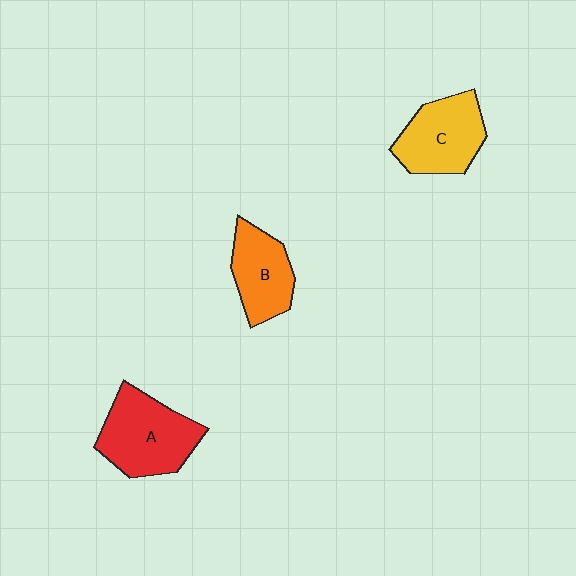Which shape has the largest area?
Shape A (red).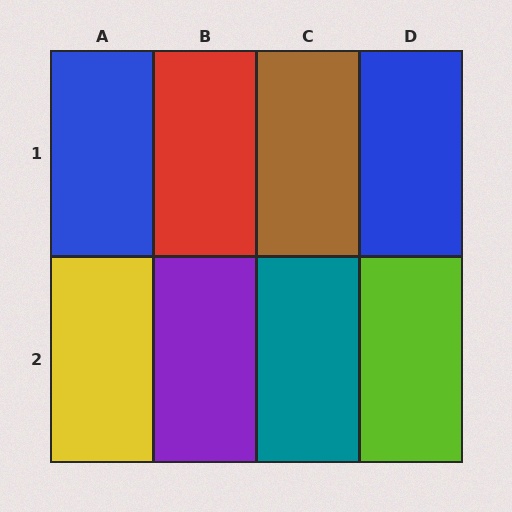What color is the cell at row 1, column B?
Red.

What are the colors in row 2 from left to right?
Yellow, purple, teal, lime.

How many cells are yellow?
1 cell is yellow.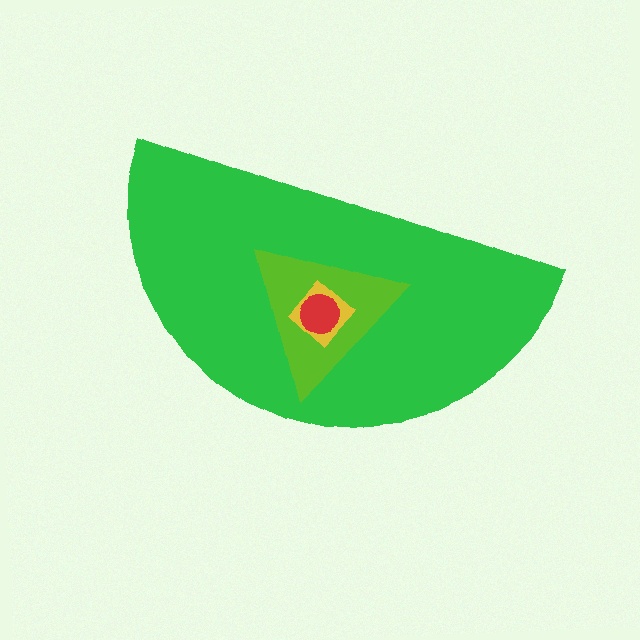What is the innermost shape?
The red circle.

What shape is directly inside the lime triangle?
The yellow diamond.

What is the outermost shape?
The green semicircle.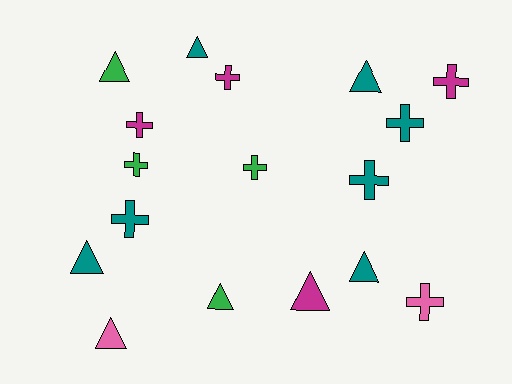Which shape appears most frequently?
Cross, with 9 objects.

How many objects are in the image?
There are 17 objects.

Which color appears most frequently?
Teal, with 7 objects.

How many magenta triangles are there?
There is 1 magenta triangle.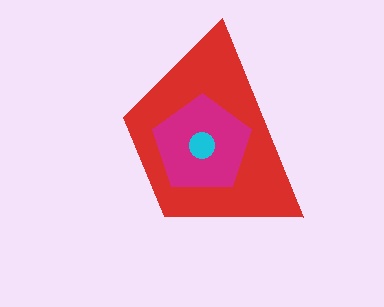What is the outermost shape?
The red trapezoid.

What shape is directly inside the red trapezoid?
The magenta pentagon.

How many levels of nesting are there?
3.